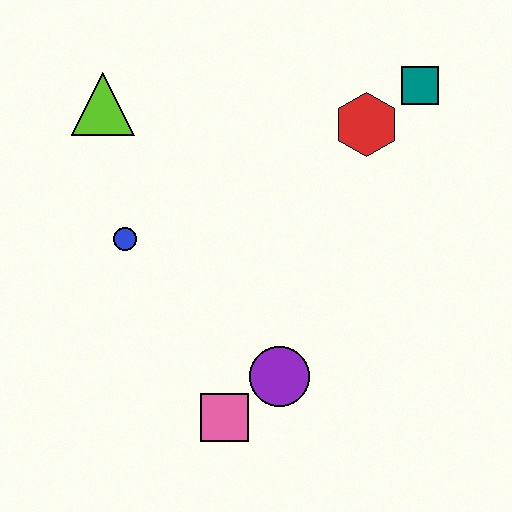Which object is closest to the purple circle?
The pink square is closest to the purple circle.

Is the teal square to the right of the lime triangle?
Yes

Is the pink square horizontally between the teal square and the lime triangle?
Yes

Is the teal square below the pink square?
No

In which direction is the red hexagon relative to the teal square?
The red hexagon is to the left of the teal square.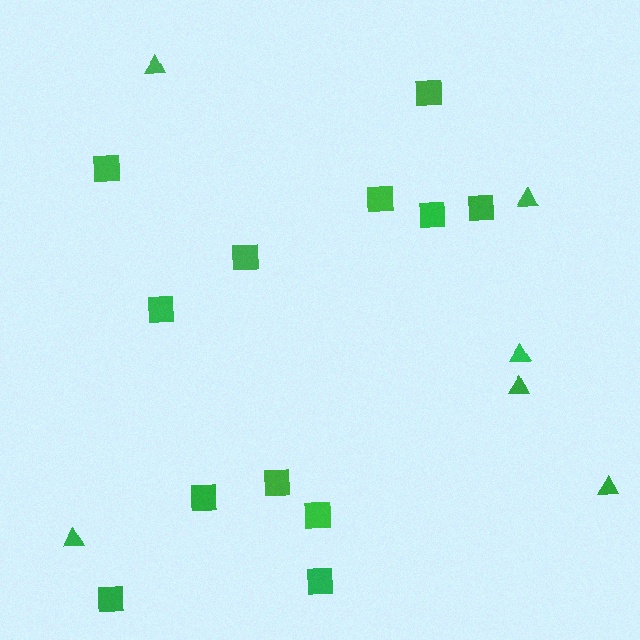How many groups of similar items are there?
There are 2 groups: one group of squares (12) and one group of triangles (6).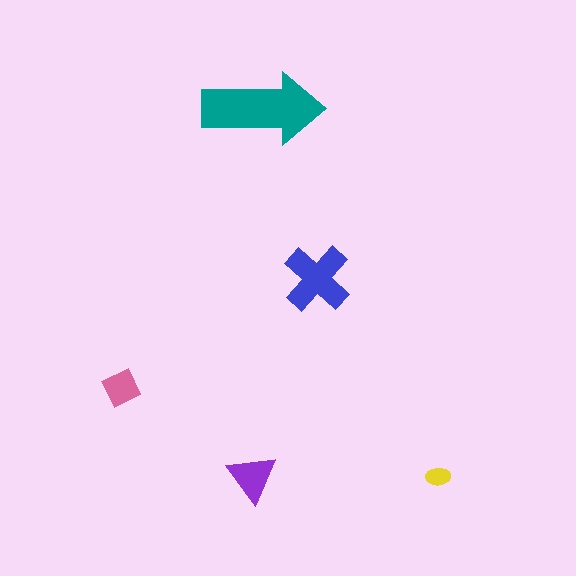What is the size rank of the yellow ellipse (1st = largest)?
5th.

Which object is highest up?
The teal arrow is topmost.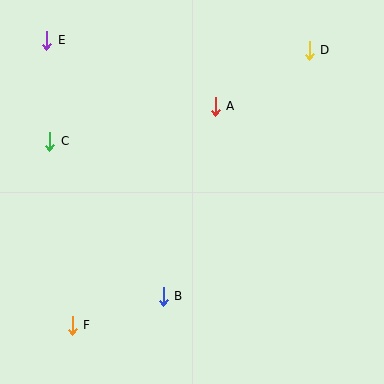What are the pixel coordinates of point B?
Point B is at (163, 296).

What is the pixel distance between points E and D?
The distance between E and D is 263 pixels.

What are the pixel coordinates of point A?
Point A is at (215, 106).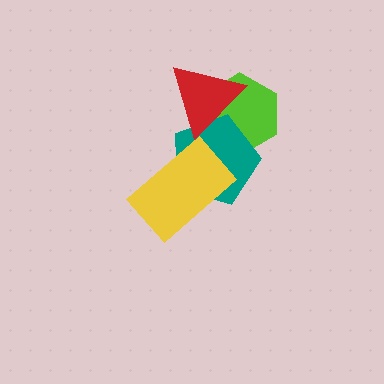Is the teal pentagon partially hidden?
Yes, it is partially covered by another shape.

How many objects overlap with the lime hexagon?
2 objects overlap with the lime hexagon.